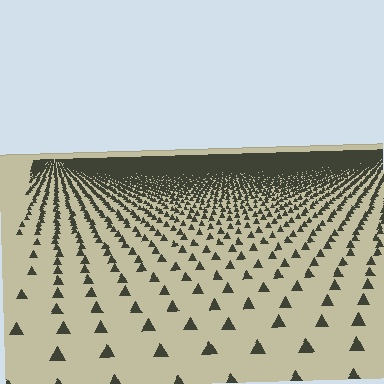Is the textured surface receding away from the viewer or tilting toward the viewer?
The surface is receding away from the viewer. Texture elements get smaller and denser toward the top.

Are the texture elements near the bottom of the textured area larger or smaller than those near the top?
Larger. Near the bottom, elements are closer to the viewer and appear at a bigger on-screen size.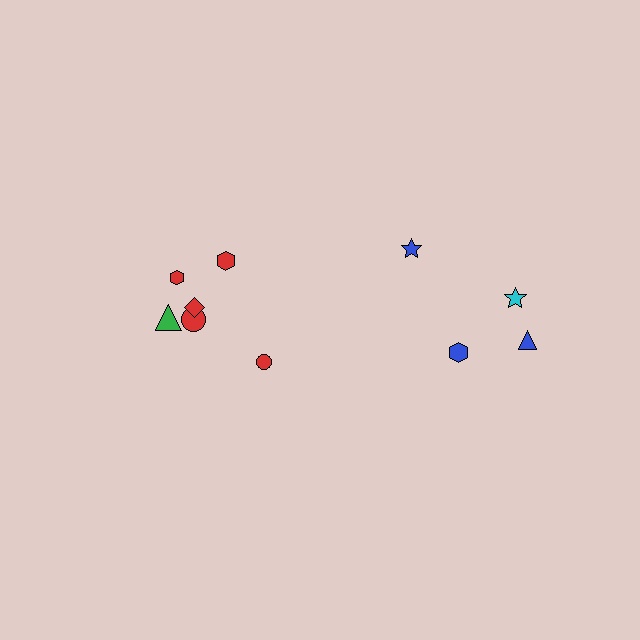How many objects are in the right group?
There are 4 objects.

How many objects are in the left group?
There are 6 objects.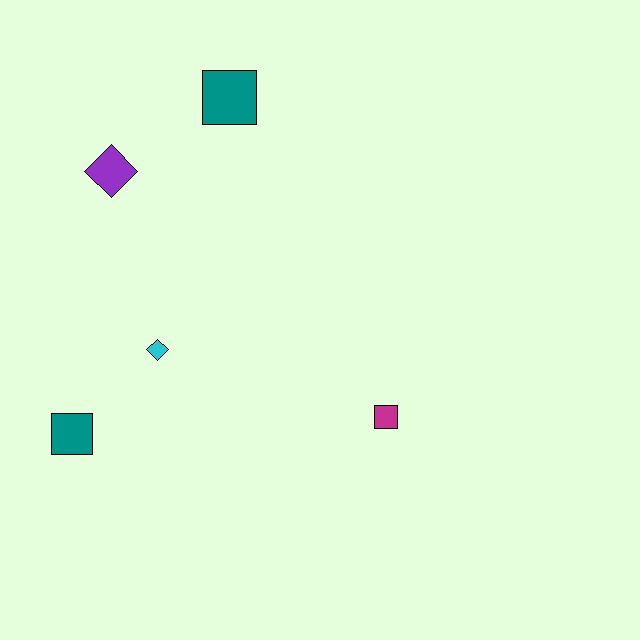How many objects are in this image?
There are 5 objects.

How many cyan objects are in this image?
There is 1 cyan object.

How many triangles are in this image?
There are no triangles.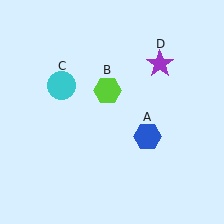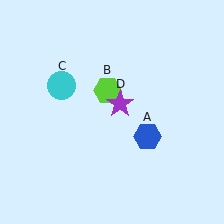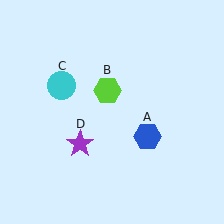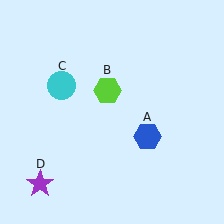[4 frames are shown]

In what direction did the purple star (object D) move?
The purple star (object D) moved down and to the left.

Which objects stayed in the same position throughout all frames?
Blue hexagon (object A) and lime hexagon (object B) and cyan circle (object C) remained stationary.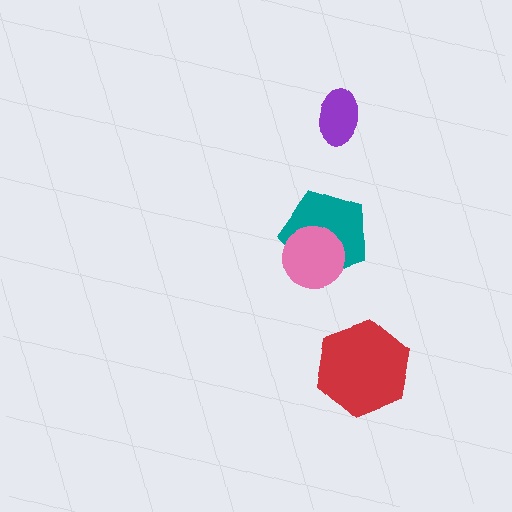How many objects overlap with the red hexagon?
0 objects overlap with the red hexagon.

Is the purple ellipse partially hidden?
No, no other shape covers it.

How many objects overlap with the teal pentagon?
1 object overlaps with the teal pentagon.